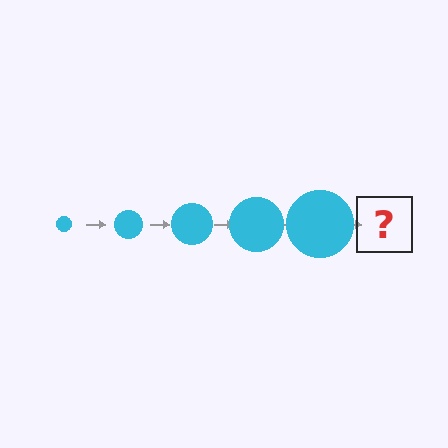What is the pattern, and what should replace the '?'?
The pattern is that the circle gets progressively larger each step. The '?' should be a cyan circle, larger than the previous one.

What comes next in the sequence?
The next element should be a cyan circle, larger than the previous one.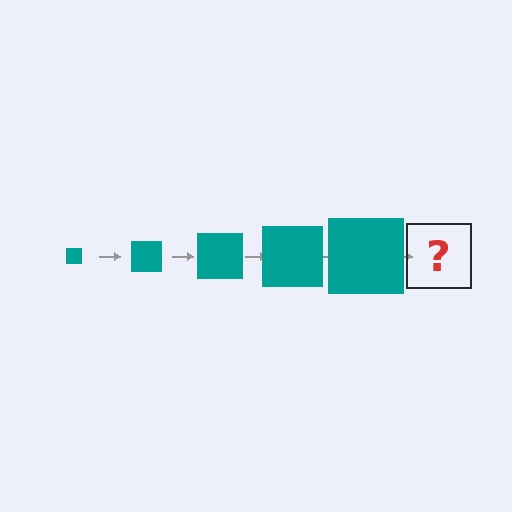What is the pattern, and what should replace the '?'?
The pattern is that the square gets progressively larger each step. The '?' should be a teal square, larger than the previous one.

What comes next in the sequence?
The next element should be a teal square, larger than the previous one.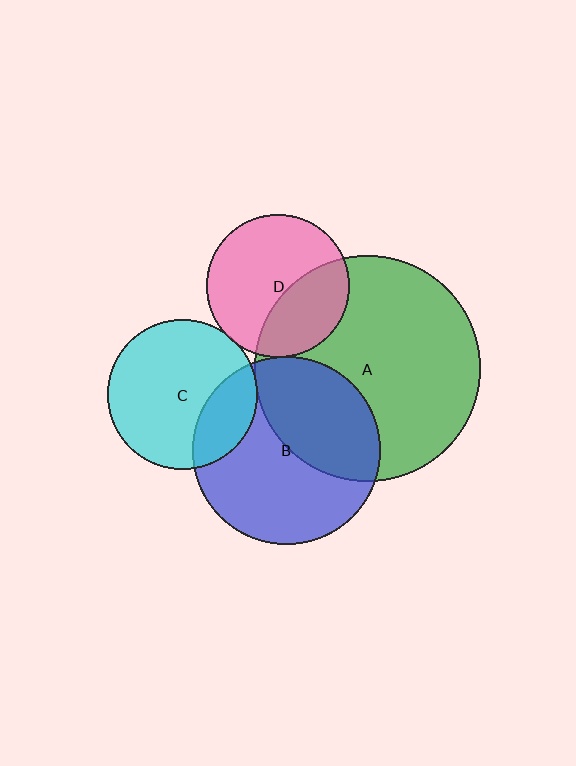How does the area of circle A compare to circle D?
Approximately 2.5 times.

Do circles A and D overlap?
Yes.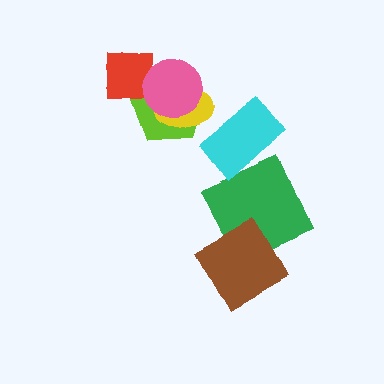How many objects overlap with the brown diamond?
1 object overlaps with the brown diamond.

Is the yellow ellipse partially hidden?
Yes, it is partially covered by another shape.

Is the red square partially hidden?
Yes, it is partially covered by another shape.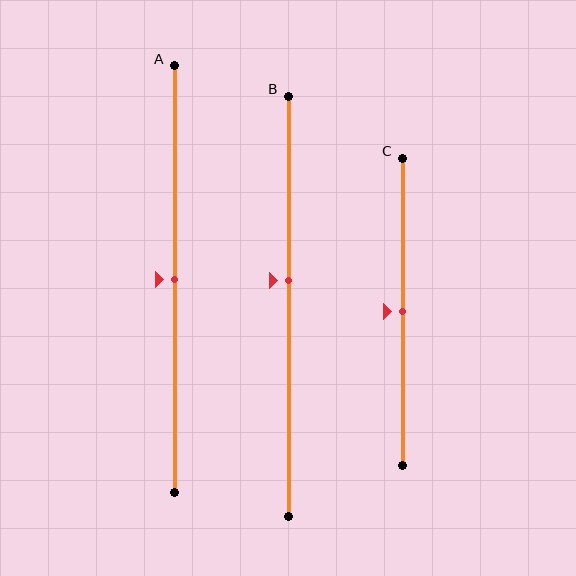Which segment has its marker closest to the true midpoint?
Segment A has its marker closest to the true midpoint.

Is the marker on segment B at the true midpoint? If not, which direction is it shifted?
No, the marker on segment B is shifted upward by about 6% of the segment length.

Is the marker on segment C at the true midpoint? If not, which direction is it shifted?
Yes, the marker on segment C is at the true midpoint.